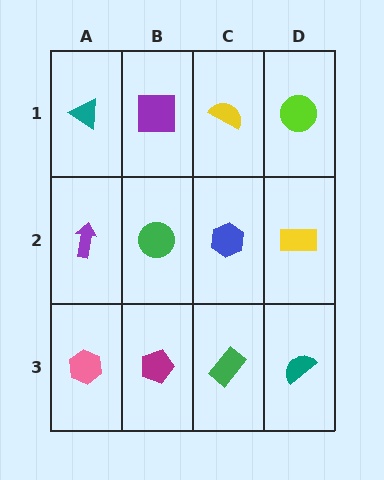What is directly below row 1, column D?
A yellow rectangle.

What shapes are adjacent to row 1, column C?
A blue hexagon (row 2, column C), a purple square (row 1, column B), a lime circle (row 1, column D).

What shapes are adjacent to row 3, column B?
A green circle (row 2, column B), a pink hexagon (row 3, column A), a green rectangle (row 3, column C).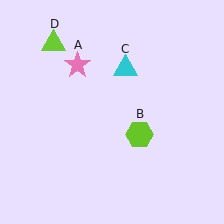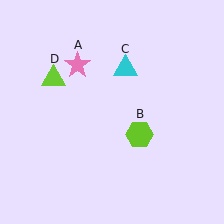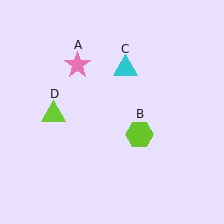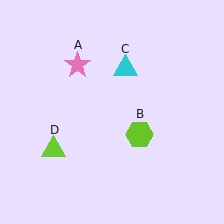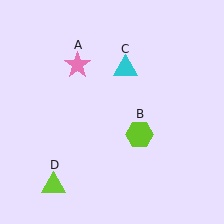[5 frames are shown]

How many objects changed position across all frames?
1 object changed position: lime triangle (object D).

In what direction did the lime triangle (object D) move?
The lime triangle (object D) moved down.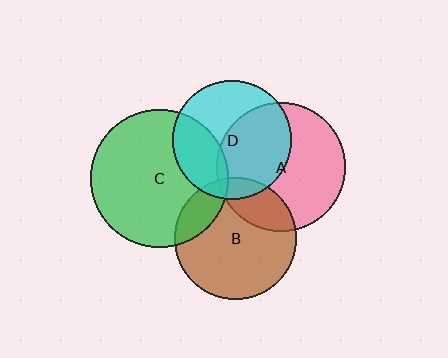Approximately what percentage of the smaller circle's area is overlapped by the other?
Approximately 25%.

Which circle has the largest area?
Circle C (green).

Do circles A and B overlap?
Yes.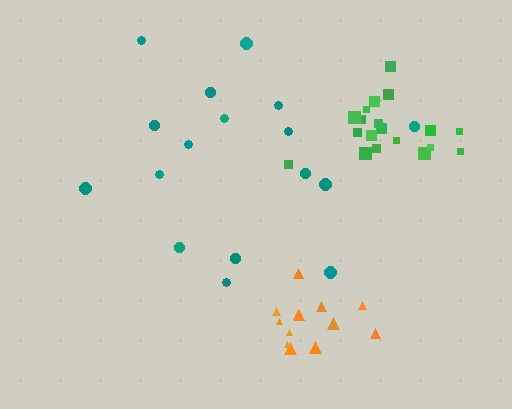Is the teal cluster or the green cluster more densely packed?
Green.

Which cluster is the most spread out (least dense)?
Teal.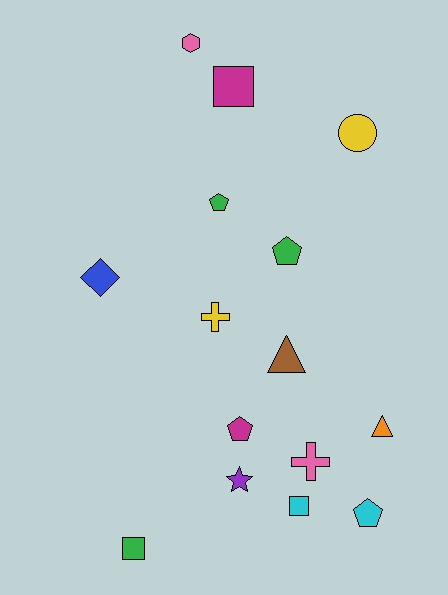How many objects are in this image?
There are 15 objects.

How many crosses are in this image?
There are 2 crosses.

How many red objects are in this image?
There are no red objects.